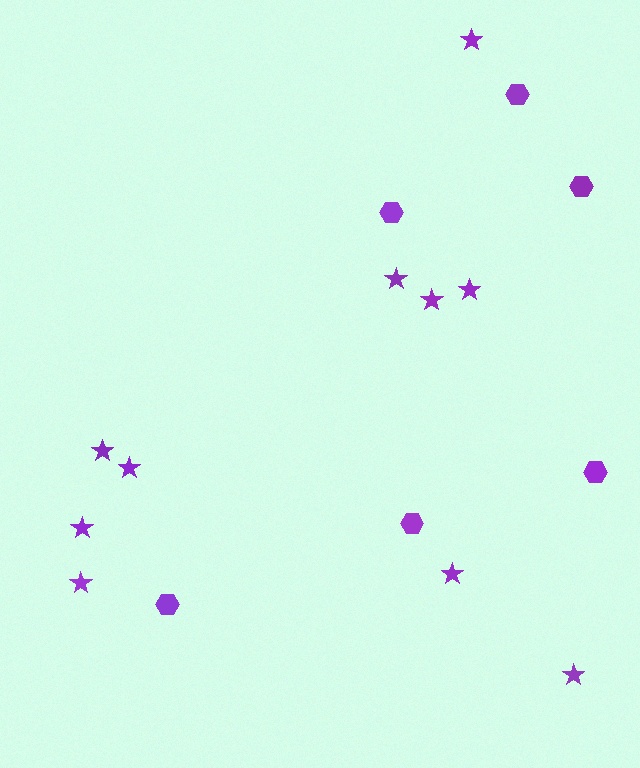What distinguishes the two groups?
There are 2 groups: one group of hexagons (6) and one group of stars (10).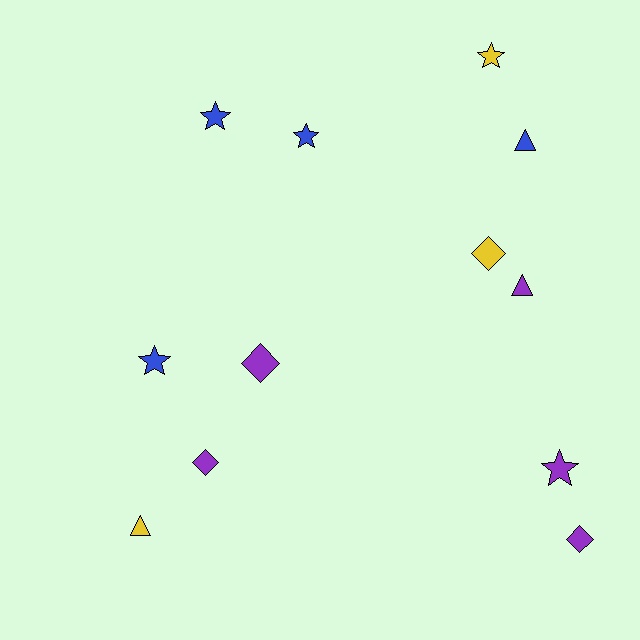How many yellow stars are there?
There is 1 yellow star.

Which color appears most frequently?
Purple, with 5 objects.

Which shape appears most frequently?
Star, with 5 objects.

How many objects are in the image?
There are 12 objects.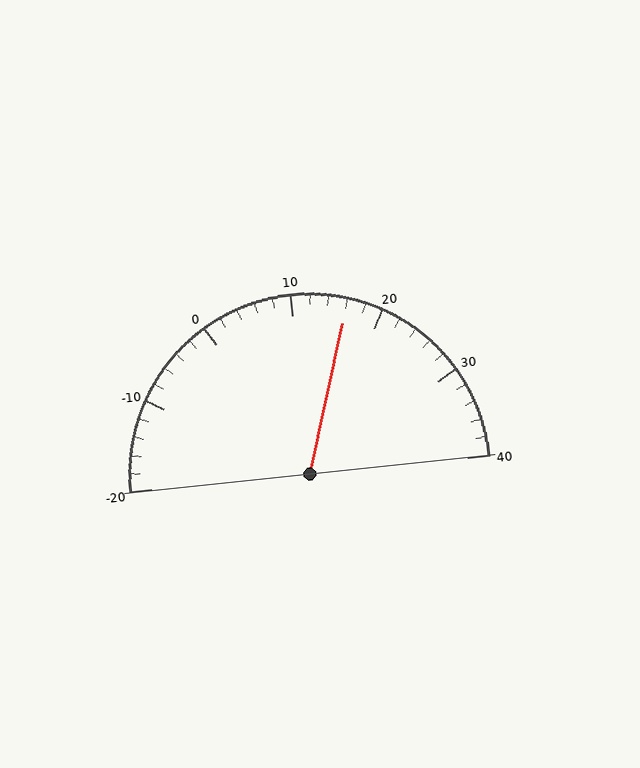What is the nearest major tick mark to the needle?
The nearest major tick mark is 20.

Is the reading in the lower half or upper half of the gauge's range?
The reading is in the upper half of the range (-20 to 40).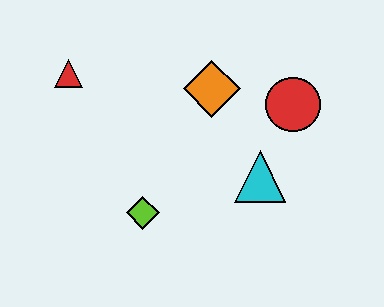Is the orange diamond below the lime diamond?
No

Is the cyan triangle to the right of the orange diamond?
Yes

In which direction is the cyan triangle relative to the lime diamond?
The cyan triangle is to the right of the lime diamond.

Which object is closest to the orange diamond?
The red circle is closest to the orange diamond.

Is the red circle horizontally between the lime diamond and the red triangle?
No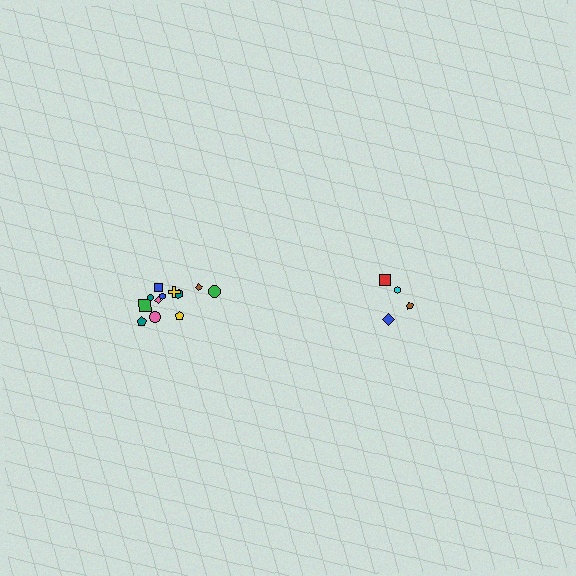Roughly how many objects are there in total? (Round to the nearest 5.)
Roughly 15 objects in total.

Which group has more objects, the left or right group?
The left group.